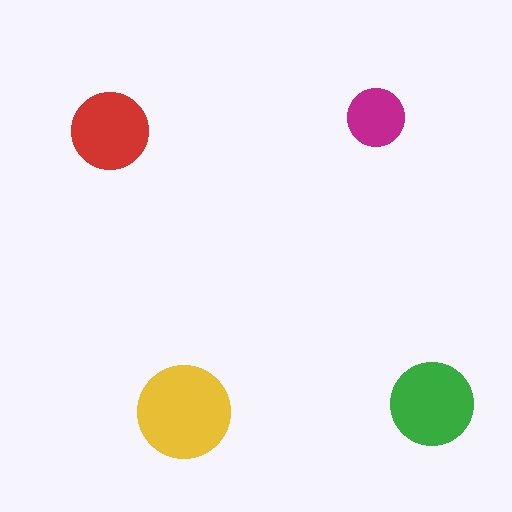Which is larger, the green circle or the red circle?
The green one.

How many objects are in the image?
There are 4 objects in the image.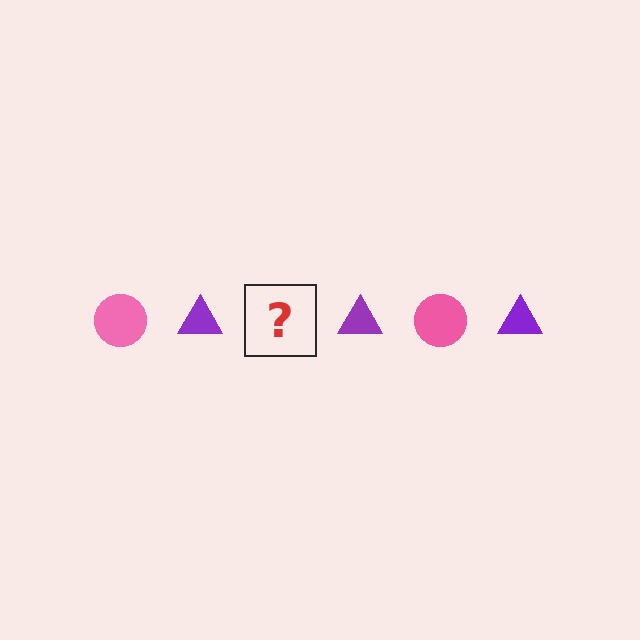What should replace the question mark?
The question mark should be replaced with a pink circle.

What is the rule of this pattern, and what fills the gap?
The rule is that the pattern alternates between pink circle and purple triangle. The gap should be filled with a pink circle.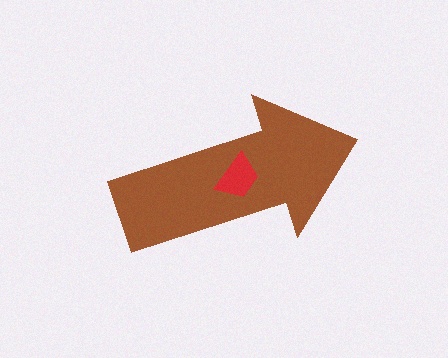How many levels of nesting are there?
2.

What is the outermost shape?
The brown arrow.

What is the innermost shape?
The red trapezoid.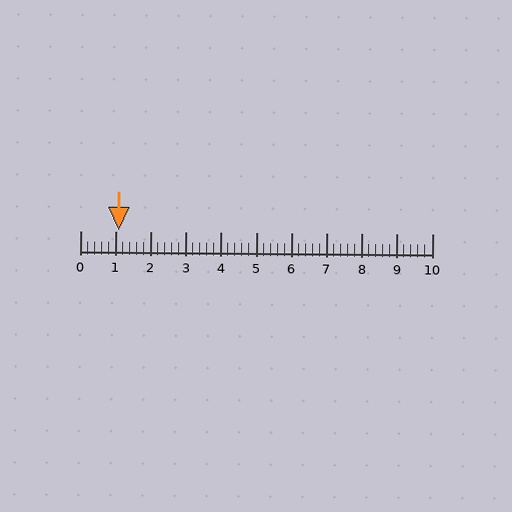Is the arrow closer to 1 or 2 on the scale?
The arrow is closer to 1.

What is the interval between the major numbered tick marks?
The major tick marks are spaced 1 units apart.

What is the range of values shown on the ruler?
The ruler shows values from 0 to 10.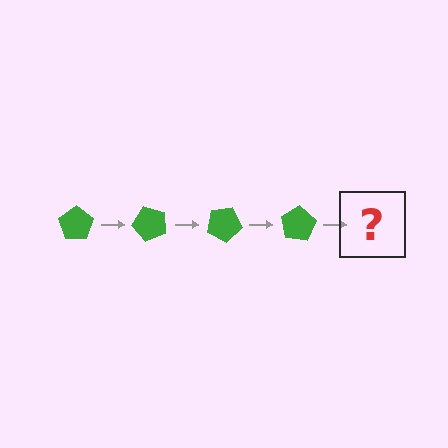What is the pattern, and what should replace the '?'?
The pattern is that the pentagon rotates 50 degrees each step. The '?' should be a green pentagon rotated 200 degrees.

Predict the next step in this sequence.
The next step is a green pentagon rotated 200 degrees.